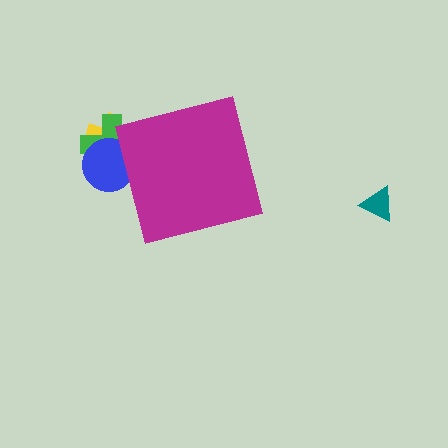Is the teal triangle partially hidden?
No, the teal triangle is fully visible.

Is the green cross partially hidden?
Yes, the green cross is partially hidden behind the magenta square.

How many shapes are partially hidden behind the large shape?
3 shapes are partially hidden.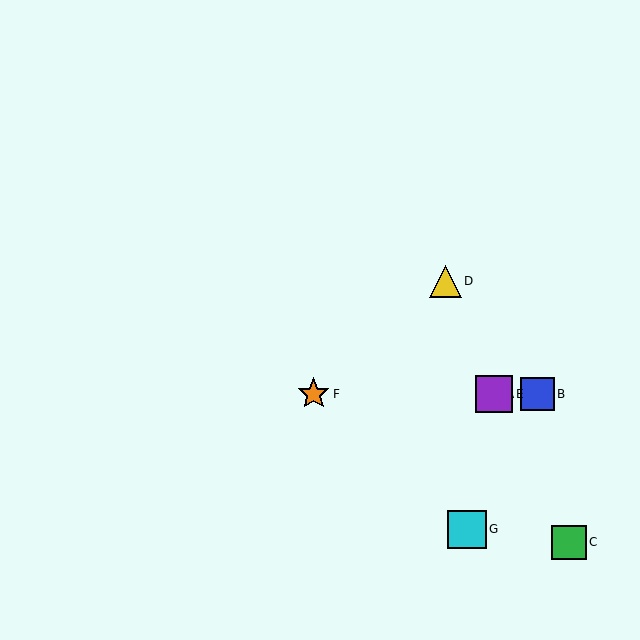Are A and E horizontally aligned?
Yes, both are at y≈394.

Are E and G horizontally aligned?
No, E is at y≈394 and G is at y≈529.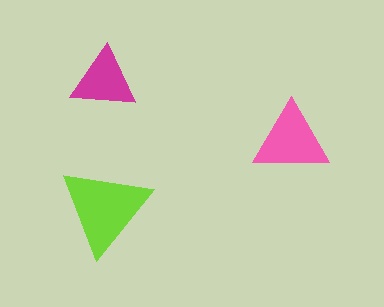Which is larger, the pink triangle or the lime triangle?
The lime one.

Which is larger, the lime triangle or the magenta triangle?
The lime one.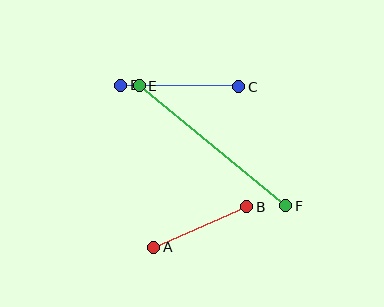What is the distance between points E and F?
The distance is approximately 190 pixels.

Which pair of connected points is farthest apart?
Points E and F are farthest apart.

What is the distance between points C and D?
The distance is approximately 118 pixels.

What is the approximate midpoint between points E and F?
The midpoint is at approximately (213, 146) pixels.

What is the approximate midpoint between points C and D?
The midpoint is at approximately (180, 86) pixels.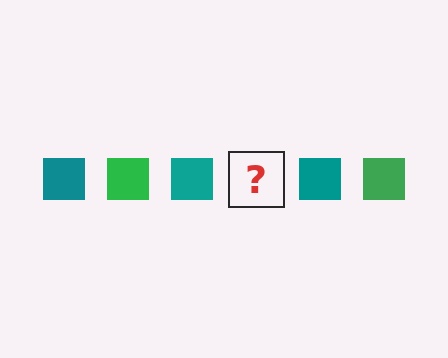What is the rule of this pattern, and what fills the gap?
The rule is that the pattern cycles through teal, green squares. The gap should be filled with a green square.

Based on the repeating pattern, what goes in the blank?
The blank should be a green square.